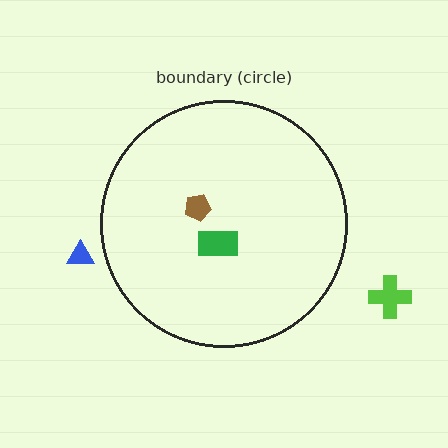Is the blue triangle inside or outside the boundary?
Outside.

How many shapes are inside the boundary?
2 inside, 2 outside.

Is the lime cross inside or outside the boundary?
Outside.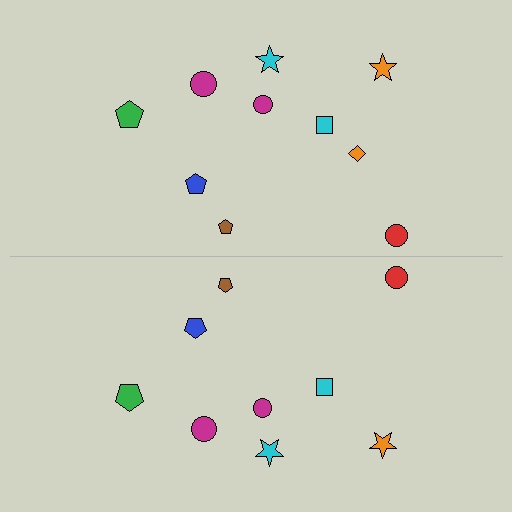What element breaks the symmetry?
A orange diamond is missing from the bottom side.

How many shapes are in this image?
There are 19 shapes in this image.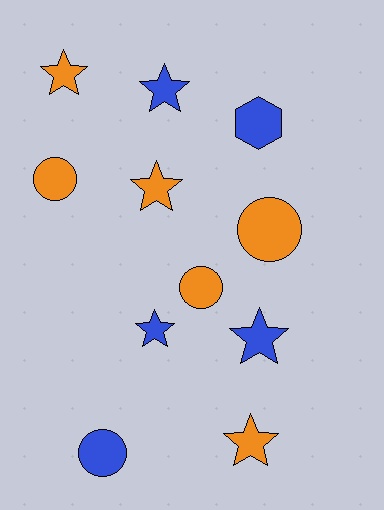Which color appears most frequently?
Orange, with 6 objects.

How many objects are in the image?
There are 11 objects.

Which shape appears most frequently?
Star, with 6 objects.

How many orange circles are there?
There are 3 orange circles.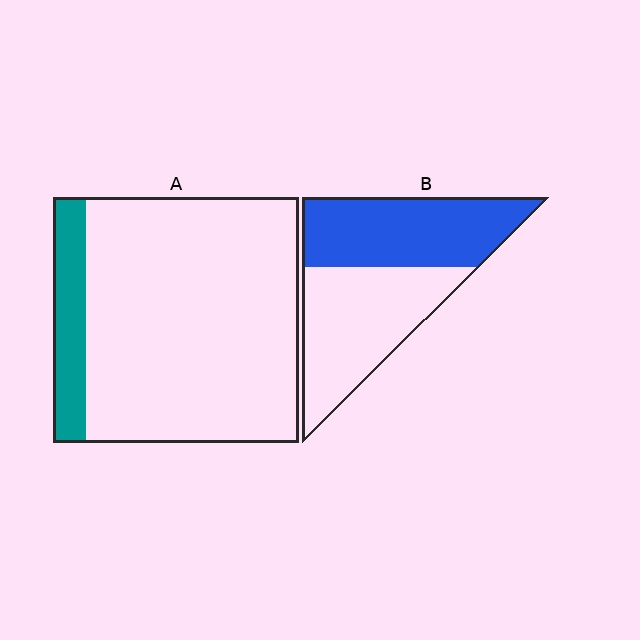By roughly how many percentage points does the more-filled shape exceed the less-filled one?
By roughly 35 percentage points (B over A).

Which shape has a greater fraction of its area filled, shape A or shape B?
Shape B.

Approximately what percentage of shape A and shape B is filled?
A is approximately 15% and B is approximately 50%.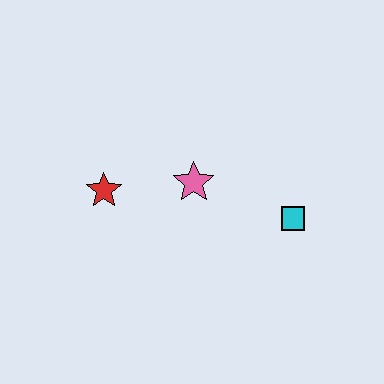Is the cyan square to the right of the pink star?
Yes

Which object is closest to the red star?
The pink star is closest to the red star.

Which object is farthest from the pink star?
The cyan square is farthest from the pink star.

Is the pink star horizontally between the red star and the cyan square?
Yes